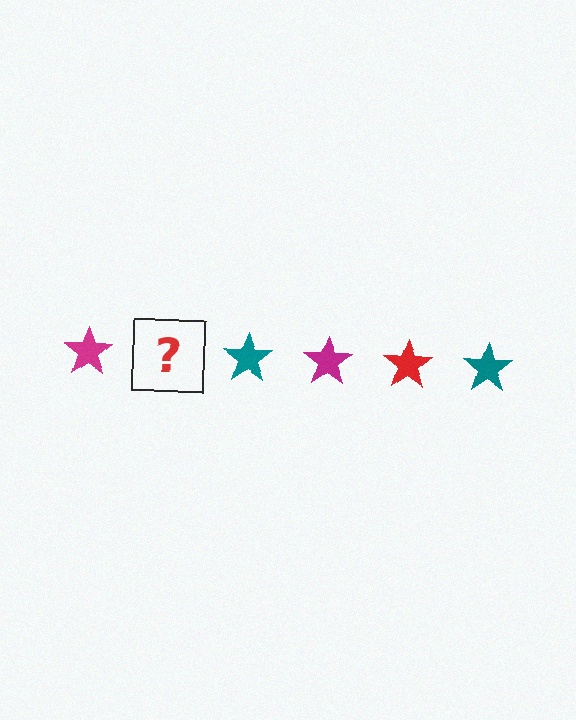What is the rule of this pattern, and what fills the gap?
The rule is that the pattern cycles through magenta, red, teal stars. The gap should be filled with a red star.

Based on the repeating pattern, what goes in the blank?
The blank should be a red star.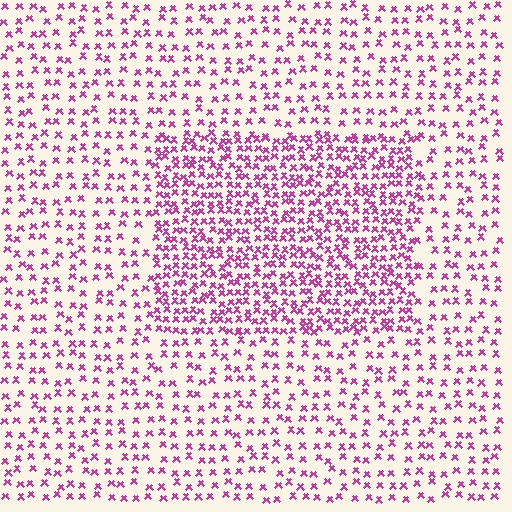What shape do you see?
I see a rectangle.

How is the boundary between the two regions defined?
The boundary is defined by a change in element density (approximately 2.1x ratio). All elements are the same color, size, and shape.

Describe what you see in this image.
The image contains small magenta elements arranged at two different densities. A rectangle-shaped region is visible where the elements are more densely packed than the surrounding area.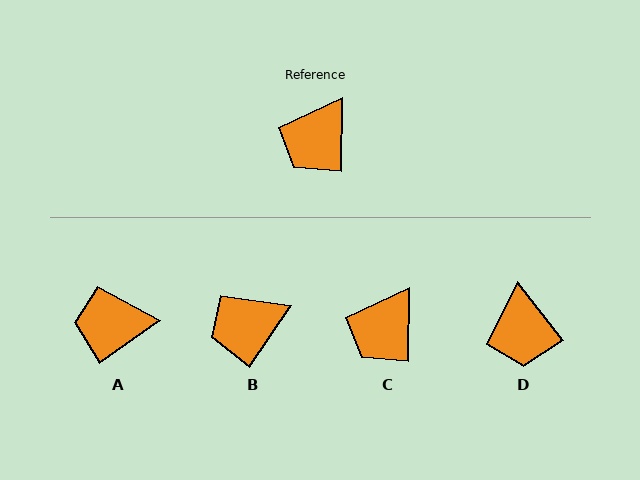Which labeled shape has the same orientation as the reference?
C.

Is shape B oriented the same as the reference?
No, it is off by about 33 degrees.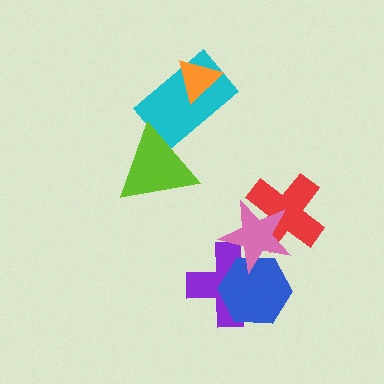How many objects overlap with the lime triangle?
1 object overlaps with the lime triangle.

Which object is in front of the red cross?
The pink star is in front of the red cross.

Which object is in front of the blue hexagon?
The pink star is in front of the blue hexagon.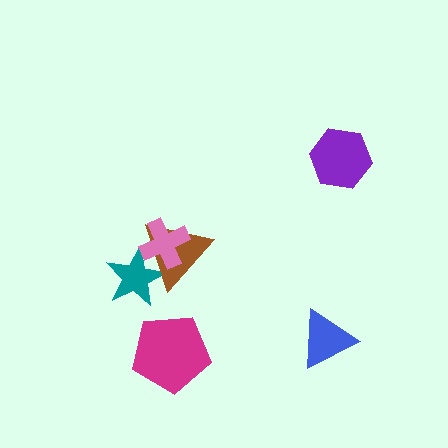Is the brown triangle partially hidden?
Yes, it is partially covered by another shape.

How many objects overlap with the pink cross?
2 objects overlap with the pink cross.